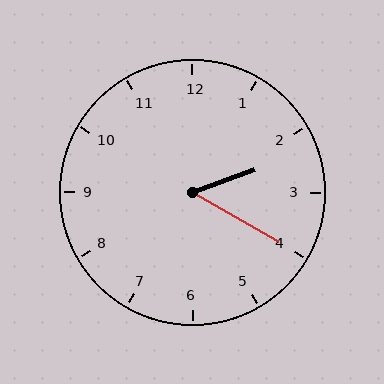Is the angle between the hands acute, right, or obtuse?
It is acute.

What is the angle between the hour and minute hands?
Approximately 50 degrees.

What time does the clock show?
2:20.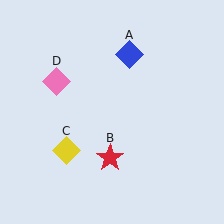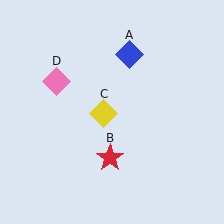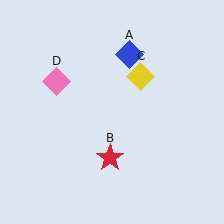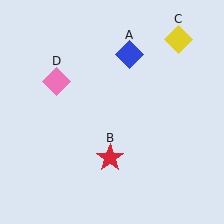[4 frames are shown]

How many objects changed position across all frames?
1 object changed position: yellow diamond (object C).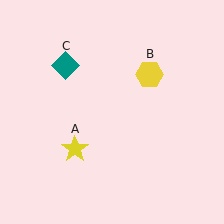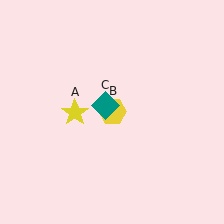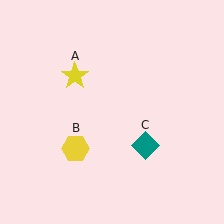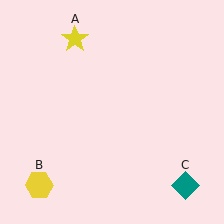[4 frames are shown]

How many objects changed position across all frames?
3 objects changed position: yellow star (object A), yellow hexagon (object B), teal diamond (object C).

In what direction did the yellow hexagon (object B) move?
The yellow hexagon (object B) moved down and to the left.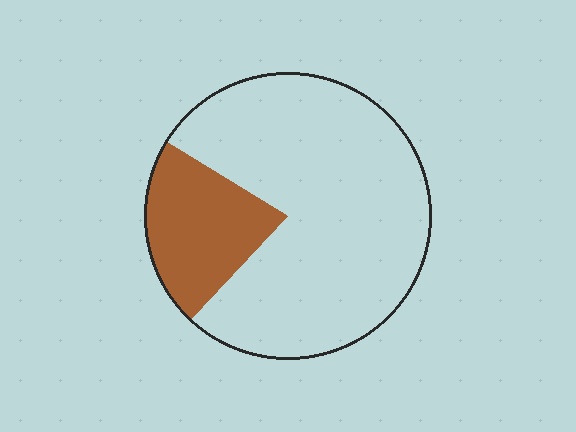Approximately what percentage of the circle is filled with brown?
Approximately 20%.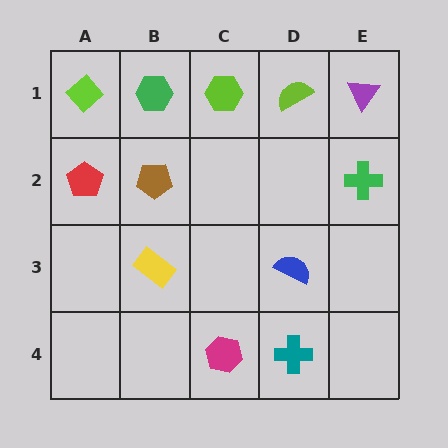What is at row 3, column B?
A yellow rectangle.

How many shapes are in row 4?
2 shapes.